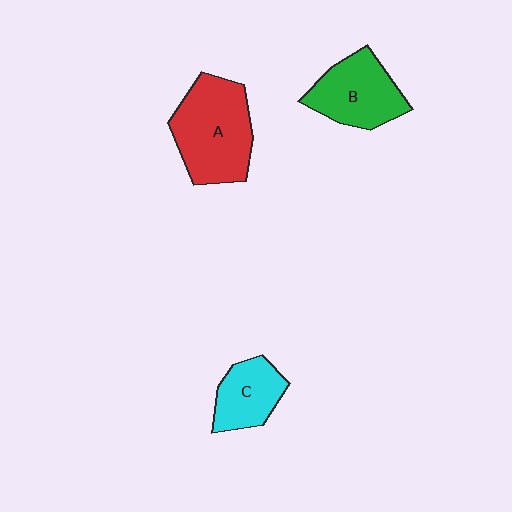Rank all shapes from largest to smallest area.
From largest to smallest: A (red), B (green), C (cyan).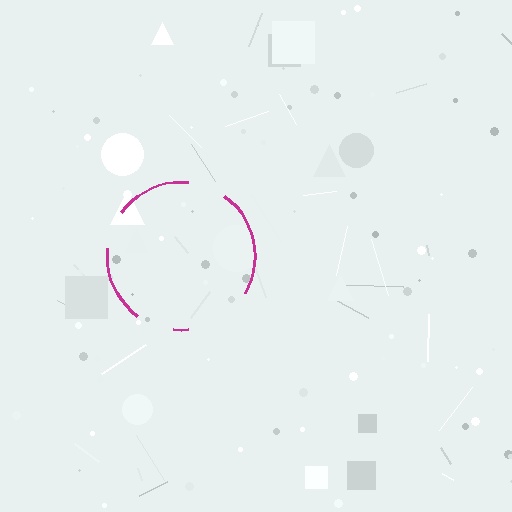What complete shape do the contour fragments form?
The contour fragments form a circle.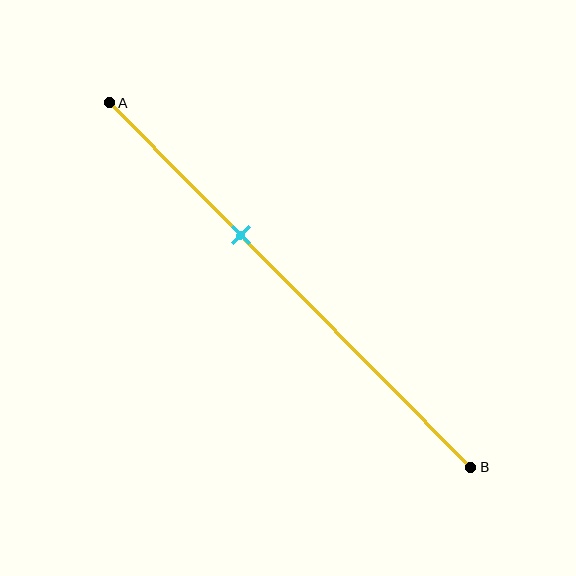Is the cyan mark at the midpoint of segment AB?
No, the mark is at about 35% from A, not at the 50% midpoint.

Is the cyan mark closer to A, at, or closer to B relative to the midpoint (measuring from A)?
The cyan mark is closer to point A than the midpoint of segment AB.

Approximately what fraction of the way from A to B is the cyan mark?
The cyan mark is approximately 35% of the way from A to B.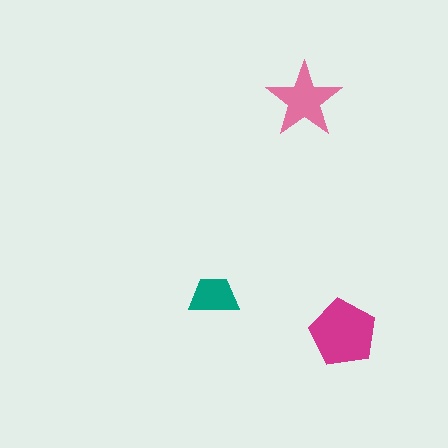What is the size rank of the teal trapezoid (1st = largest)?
3rd.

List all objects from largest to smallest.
The magenta pentagon, the pink star, the teal trapezoid.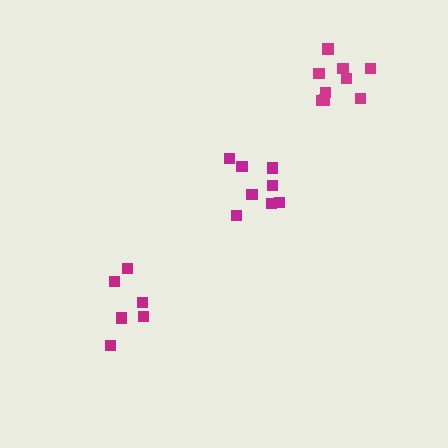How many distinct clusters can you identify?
There are 3 distinct clusters.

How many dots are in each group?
Group 1: 8 dots, Group 2: 6 dots, Group 3: 9 dots (23 total).